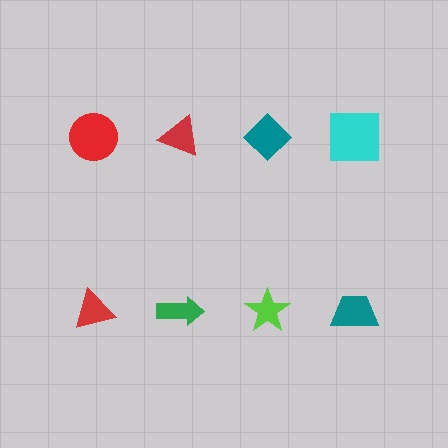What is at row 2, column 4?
A teal trapezoid.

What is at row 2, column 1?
A red triangle.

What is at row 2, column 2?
A green arrow.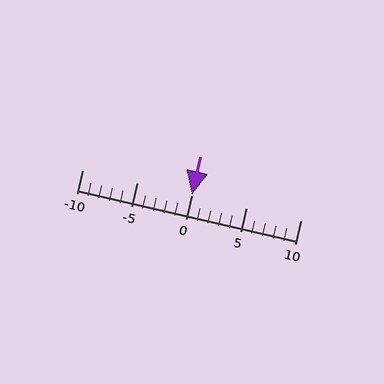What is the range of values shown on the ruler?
The ruler shows values from -10 to 10.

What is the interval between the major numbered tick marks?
The major tick marks are spaced 5 units apart.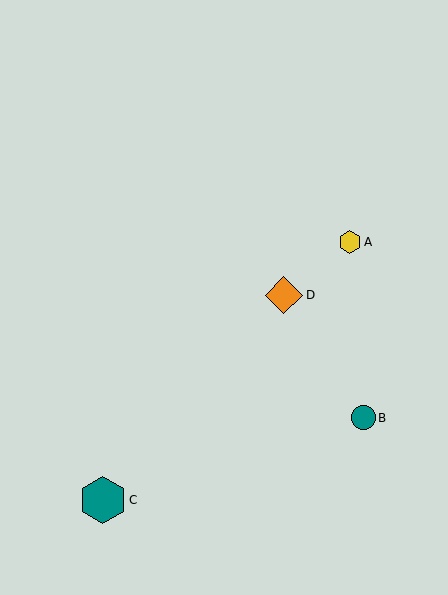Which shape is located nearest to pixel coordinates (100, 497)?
The teal hexagon (labeled C) at (103, 500) is nearest to that location.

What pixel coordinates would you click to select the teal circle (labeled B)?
Click at (364, 418) to select the teal circle B.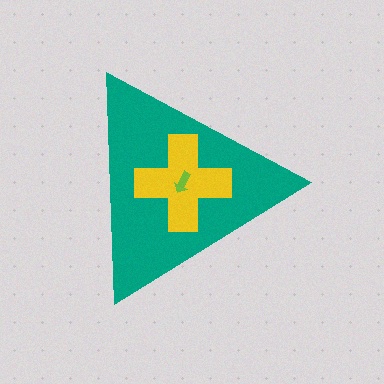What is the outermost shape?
The teal triangle.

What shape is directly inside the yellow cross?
The lime arrow.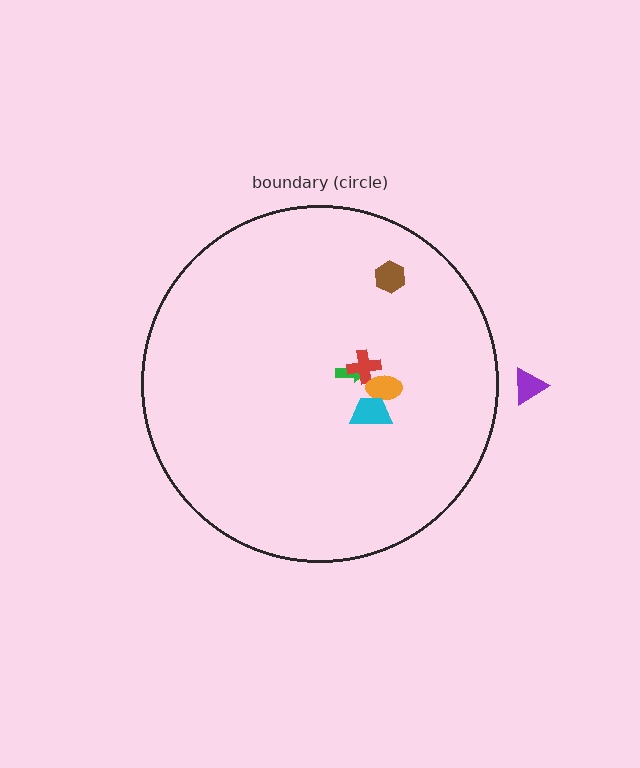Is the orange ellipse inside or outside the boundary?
Inside.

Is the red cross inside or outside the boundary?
Inside.